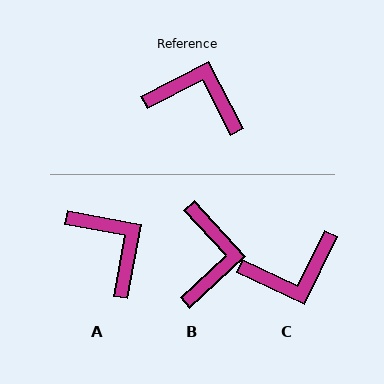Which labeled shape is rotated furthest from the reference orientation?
C, about 142 degrees away.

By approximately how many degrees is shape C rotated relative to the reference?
Approximately 142 degrees clockwise.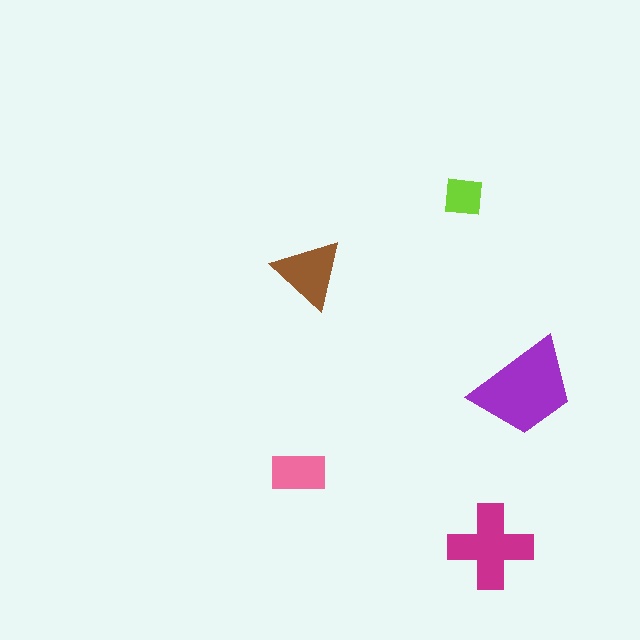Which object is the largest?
The purple trapezoid.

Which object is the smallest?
The lime square.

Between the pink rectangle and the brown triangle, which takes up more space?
The brown triangle.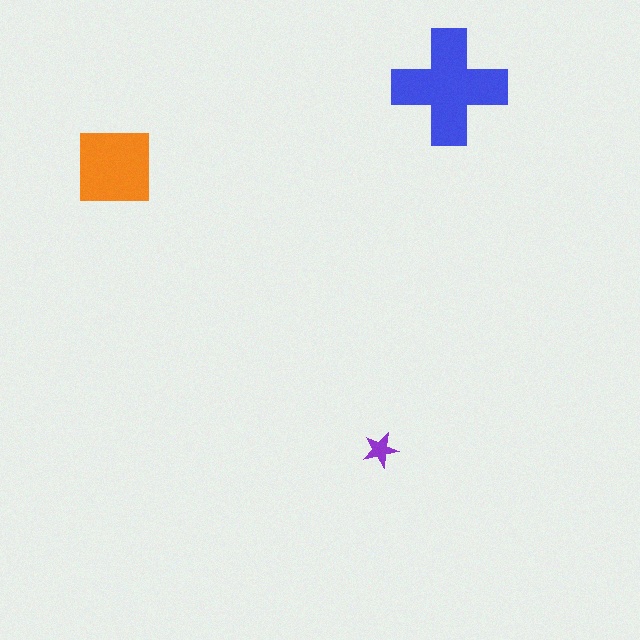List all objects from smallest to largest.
The purple star, the orange square, the blue cross.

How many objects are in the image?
There are 3 objects in the image.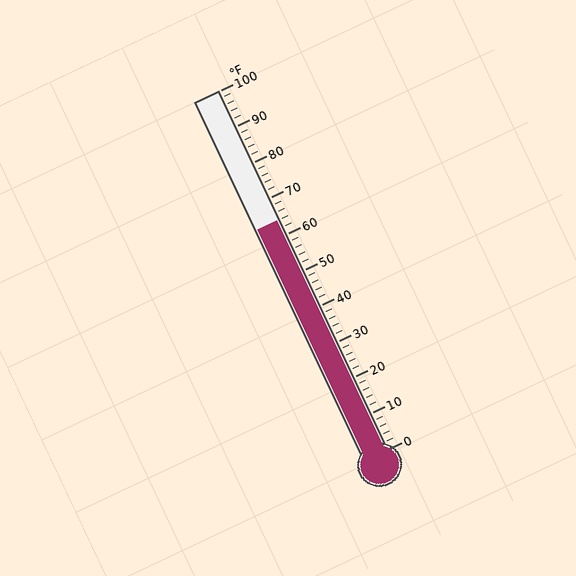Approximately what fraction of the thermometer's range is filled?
The thermometer is filled to approximately 65% of its range.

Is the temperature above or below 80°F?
The temperature is below 80°F.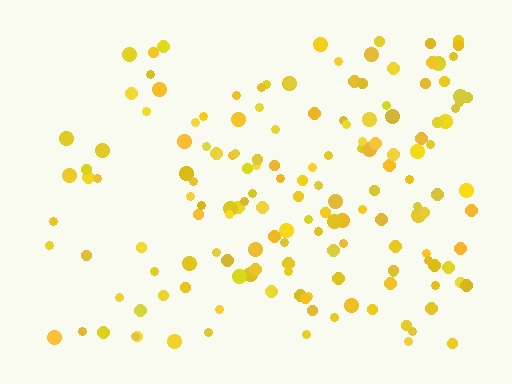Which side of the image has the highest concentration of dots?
The right.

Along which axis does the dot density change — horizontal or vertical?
Horizontal.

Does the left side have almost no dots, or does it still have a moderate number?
Still a moderate number, just noticeably fewer than the right.